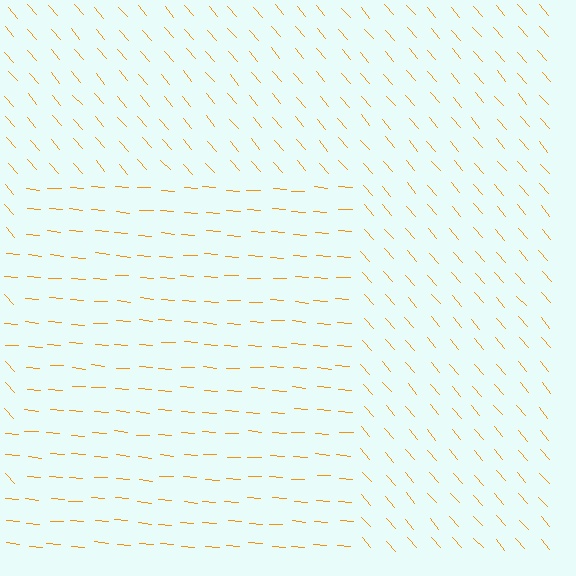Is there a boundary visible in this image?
Yes, there is a texture boundary formed by a change in line orientation.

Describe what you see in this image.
The image is filled with small orange line segments. A rectangle region in the image has lines oriented differently from the surrounding lines, creating a visible texture boundary.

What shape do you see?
I see a rectangle.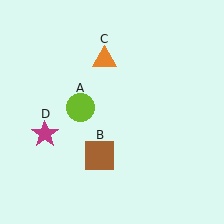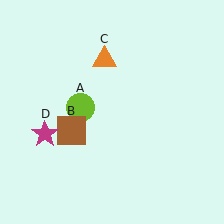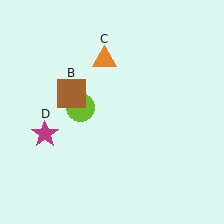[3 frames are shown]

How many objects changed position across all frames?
1 object changed position: brown square (object B).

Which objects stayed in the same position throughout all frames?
Lime circle (object A) and orange triangle (object C) and magenta star (object D) remained stationary.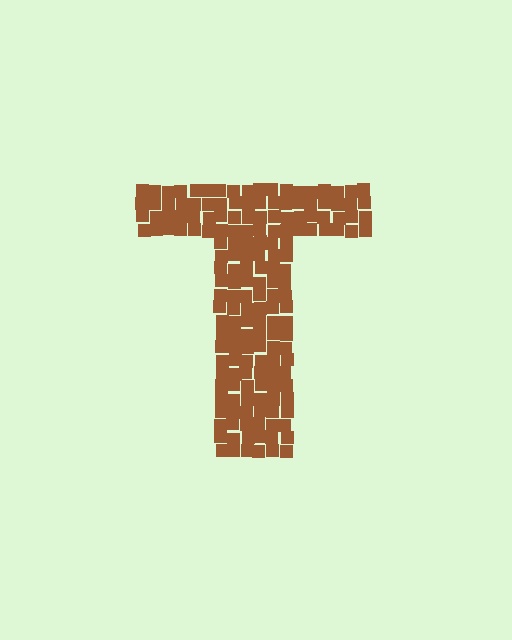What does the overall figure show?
The overall figure shows the letter T.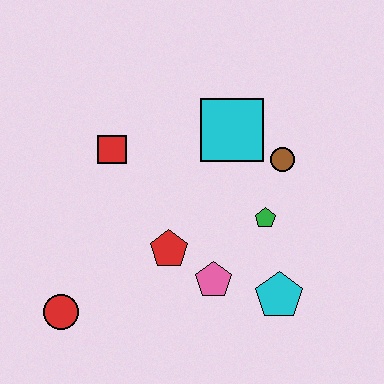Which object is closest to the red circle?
The red pentagon is closest to the red circle.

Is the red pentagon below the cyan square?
Yes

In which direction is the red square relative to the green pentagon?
The red square is to the left of the green pentagon.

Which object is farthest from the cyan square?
The red circle is farthest from the cyan square.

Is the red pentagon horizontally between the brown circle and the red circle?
Yes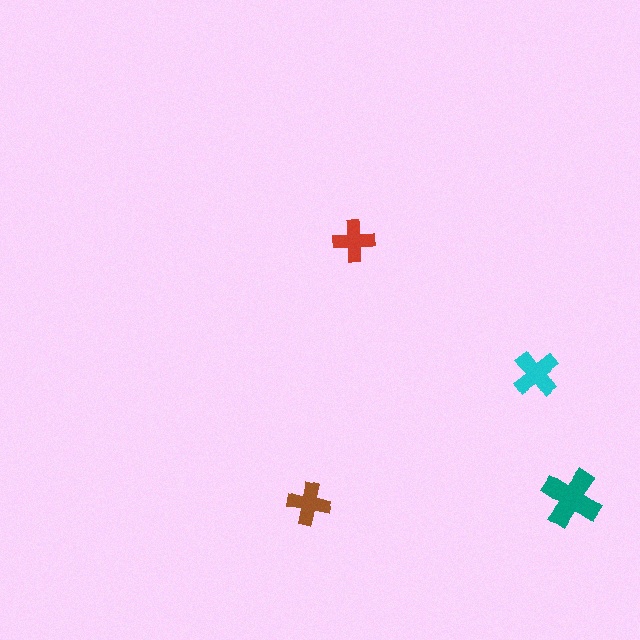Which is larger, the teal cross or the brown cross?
The teal one.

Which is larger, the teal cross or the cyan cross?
The teal one.